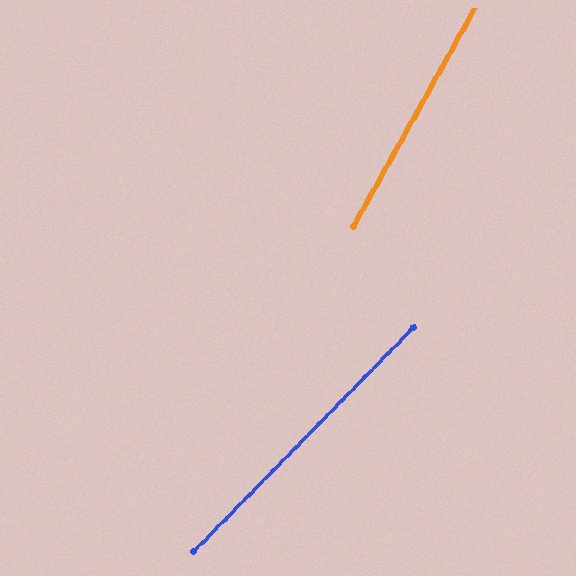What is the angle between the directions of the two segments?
Approximately 15 degrees.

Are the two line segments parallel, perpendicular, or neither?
Neither parallel nor perpendicular — they differ by about 15°.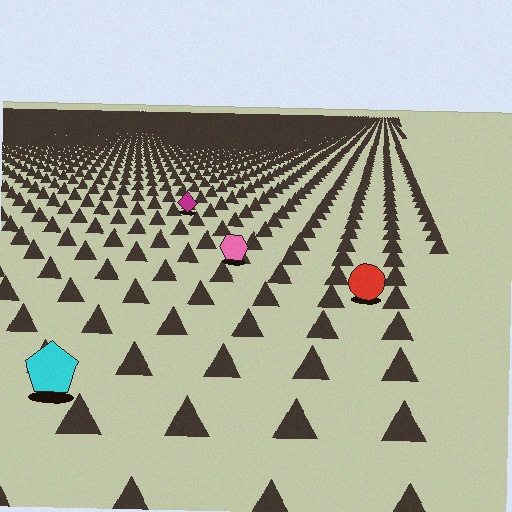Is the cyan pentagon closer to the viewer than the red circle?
Yes. The cyan pentagon is closer — you can tell from the texture gradient: the ground texture is coarser near it.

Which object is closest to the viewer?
The cyan pentagon is closest. The texture marks near it are larger and more spread out.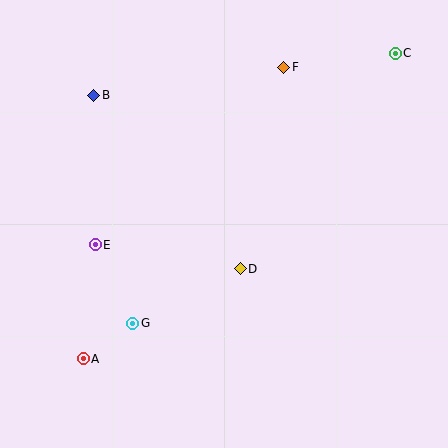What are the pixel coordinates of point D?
Point D is at (240, 269).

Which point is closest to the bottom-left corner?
Point A is closest to the bottom-left corner.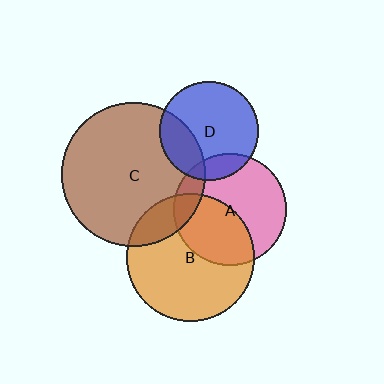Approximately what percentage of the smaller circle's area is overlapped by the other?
Approximately 15%.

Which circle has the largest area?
Circle C (brown).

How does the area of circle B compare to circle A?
Approximately 1.3 times.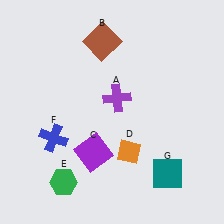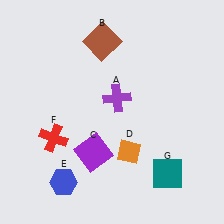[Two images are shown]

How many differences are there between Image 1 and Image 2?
There are 2 differences between the two images.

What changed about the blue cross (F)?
In Image 1, F is blue. In Image 2, it changed to red.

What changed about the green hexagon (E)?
In Image 1, E is green. In Image 2, it changed to blue.